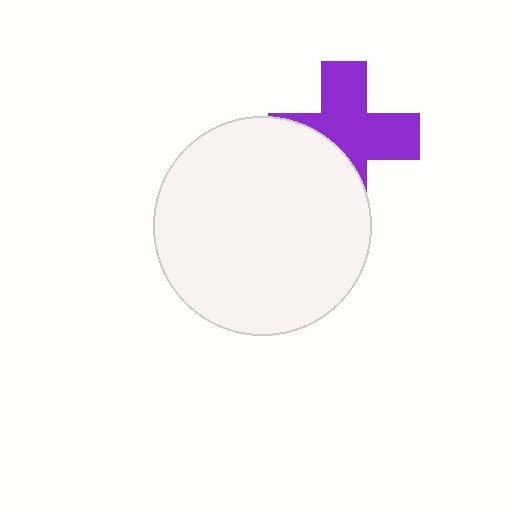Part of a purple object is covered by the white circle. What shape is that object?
It is a cross.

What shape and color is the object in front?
The object in front is a white circle.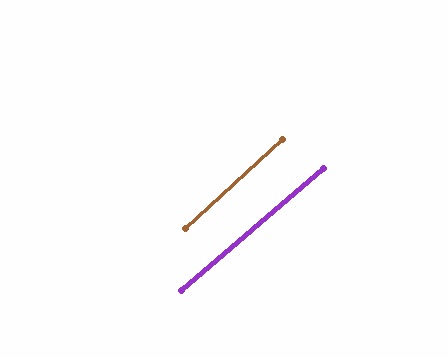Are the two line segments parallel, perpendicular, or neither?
Parallel — their directions differ by only 1.8°.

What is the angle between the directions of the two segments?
Approximately 2 degrees.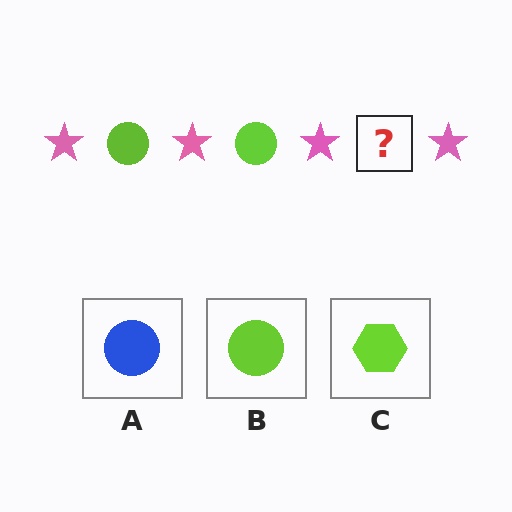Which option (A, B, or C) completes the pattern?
B.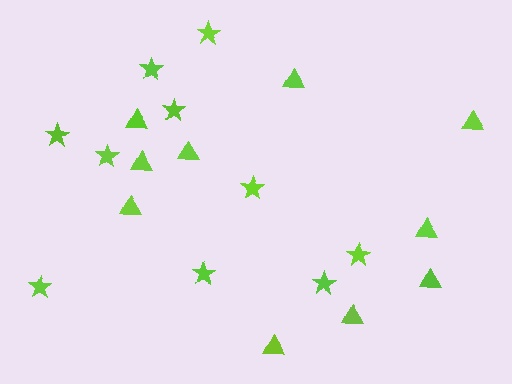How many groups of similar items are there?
There are 2 groups: one group of stars (10) and one group of triangles (10).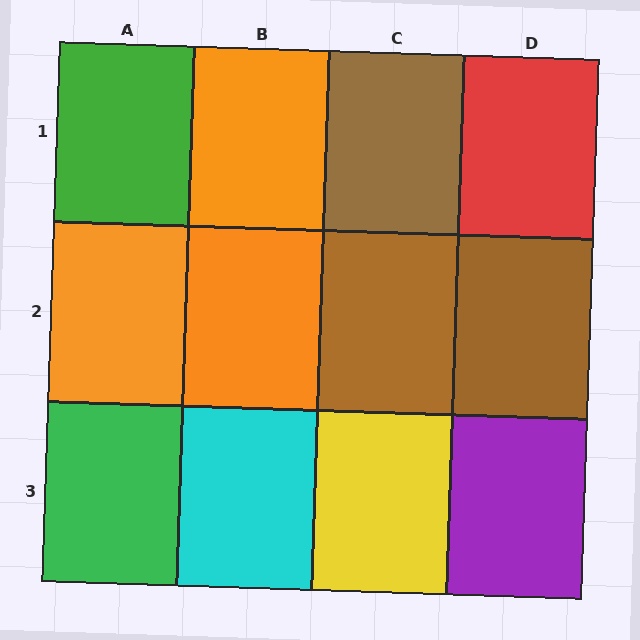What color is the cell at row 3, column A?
Green.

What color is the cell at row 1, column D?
Red.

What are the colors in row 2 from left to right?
Orange, orange, brown, brown.